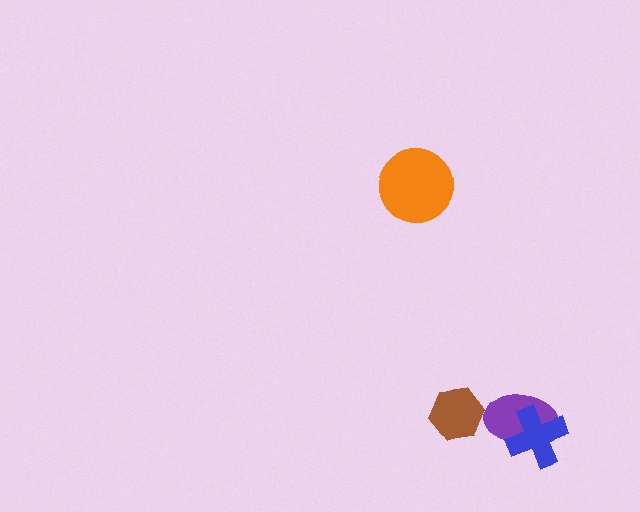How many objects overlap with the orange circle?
0 objects overlap with the orange circle.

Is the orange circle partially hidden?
No, no other shape covers it.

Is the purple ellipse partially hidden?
Yes, it is partially covered by another shape.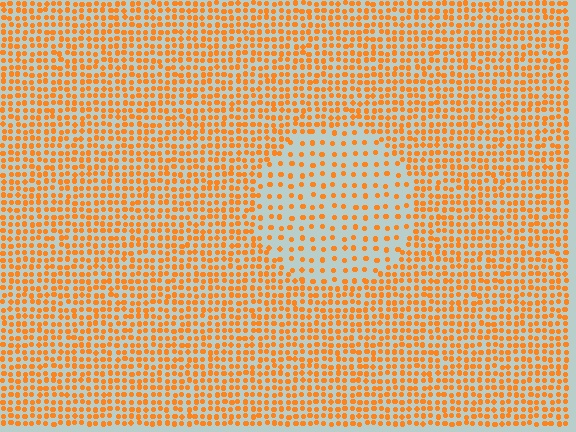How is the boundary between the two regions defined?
The boundary is defined by a change in element density (approximately 2.2x ratio). All elements are the same color, size, and shape.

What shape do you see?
I see a circle.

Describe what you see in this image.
The image contains small orange elements arranged at two different densities. A circle-shaped region is visible where the elements are less densely packed than the surrounding area.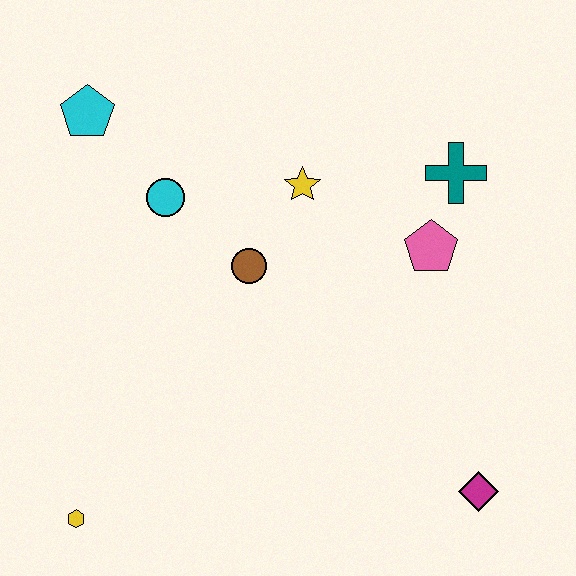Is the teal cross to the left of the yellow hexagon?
No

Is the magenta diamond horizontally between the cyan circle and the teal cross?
No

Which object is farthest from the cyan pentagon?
The magenta diamond is farthest from the cyan pentagon.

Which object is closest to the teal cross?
The pink pentagon is closest to the teal cross.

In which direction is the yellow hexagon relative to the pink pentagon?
The yellow hexagon is to the left of the pink pentagon.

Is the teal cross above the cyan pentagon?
No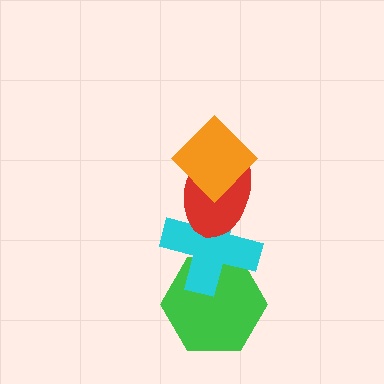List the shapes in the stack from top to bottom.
From top to bottom: the orange diamond, the red ellipse, the cyan cross, the green hexagon.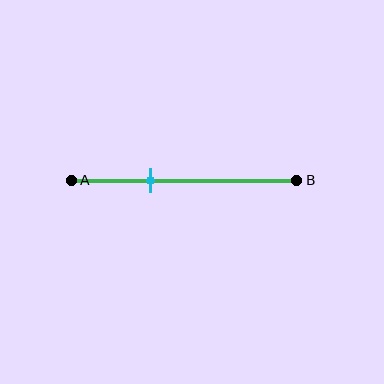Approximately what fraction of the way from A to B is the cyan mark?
The cyan mark is approximately 35% of the way from A to B.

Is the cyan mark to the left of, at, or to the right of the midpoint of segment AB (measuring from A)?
The cyan mark is to the left of the midpoint of segment AB.